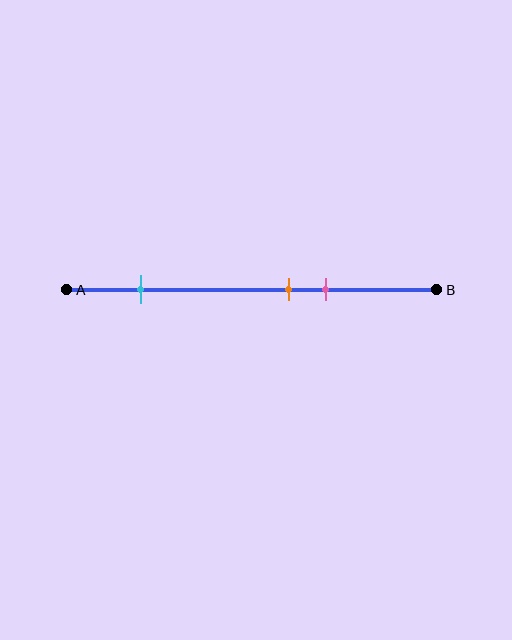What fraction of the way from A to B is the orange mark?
The orange mark is approximately 60% (0.6) of the way from A to B.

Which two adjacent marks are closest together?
The orange and pink marks are the closest adjacent pair.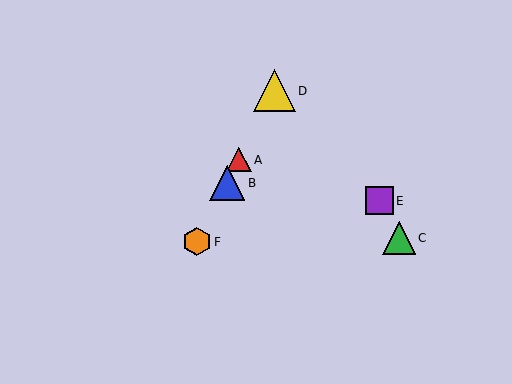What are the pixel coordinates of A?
Object A is at (239, 160).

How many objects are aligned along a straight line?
4 objects (A, B, D, F) are aligned along a straight line.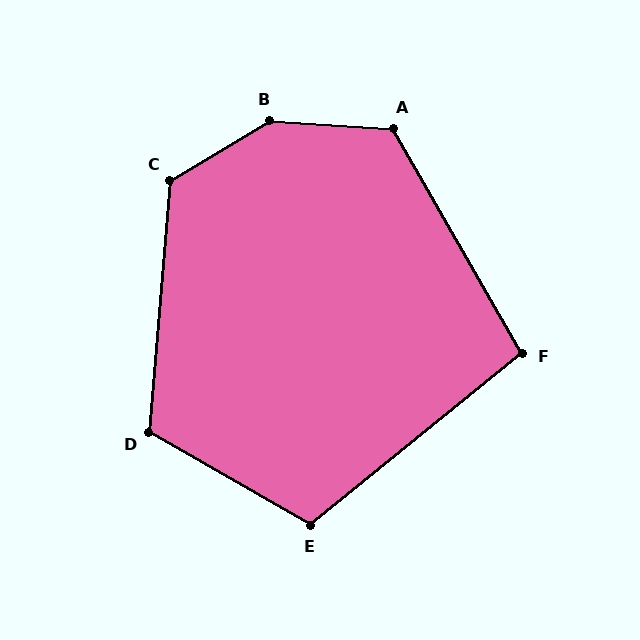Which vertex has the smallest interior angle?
F, at approximately 99 degrees.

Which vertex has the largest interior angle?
B, at approximately 146 degrees.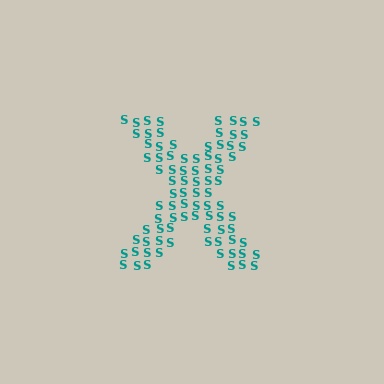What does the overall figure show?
The overall figure shows the letter X.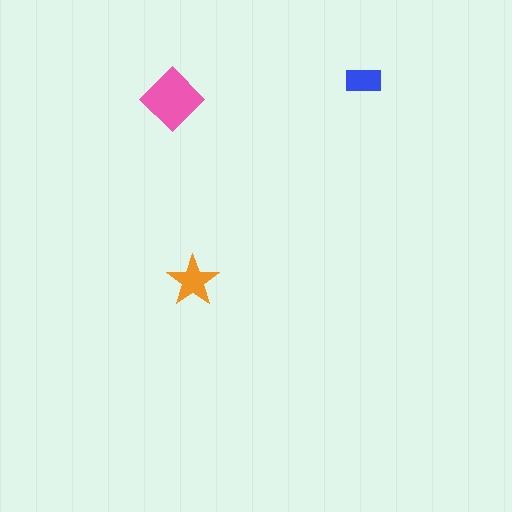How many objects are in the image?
There are 3 objects in the image.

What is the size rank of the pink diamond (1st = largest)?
1st.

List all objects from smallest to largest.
The blue rectangle, the orange star, the pink diamond.